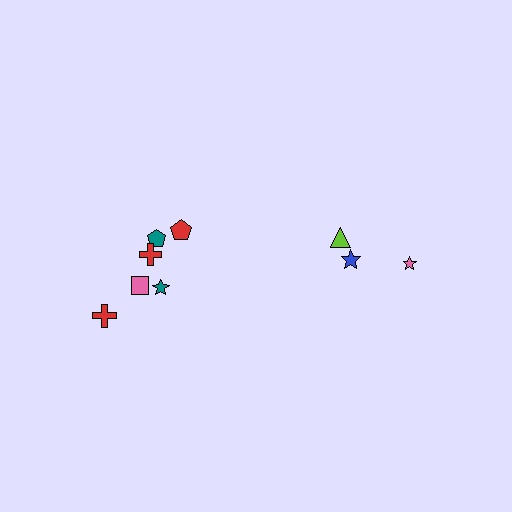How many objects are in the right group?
There are 3 objects.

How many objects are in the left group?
There are 6 objects.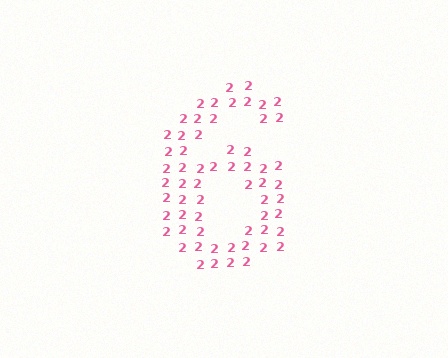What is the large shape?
The large shape is the digit 6.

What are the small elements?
The small elements are digit 2's.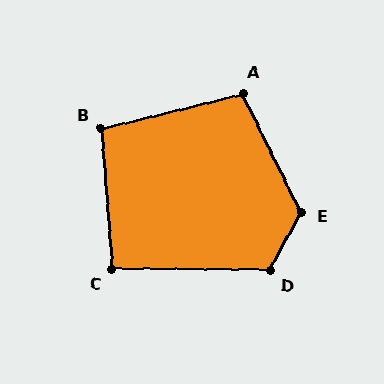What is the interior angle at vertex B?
Approximately 99 degrees (obtuse).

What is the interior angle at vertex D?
Approximately 117 degrees (obtuse).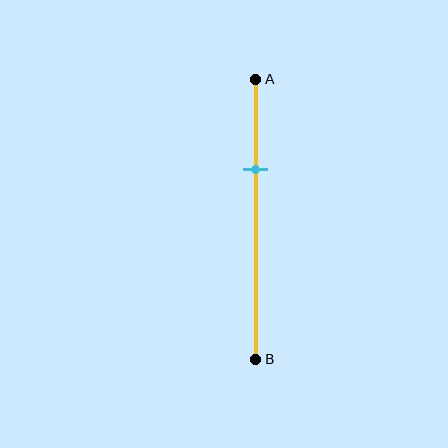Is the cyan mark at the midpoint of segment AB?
No, the mark is at about 30% from A, not at the 50% midpoint.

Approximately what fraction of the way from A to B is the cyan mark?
The cyan mark is approximately 30% of the way from A to B.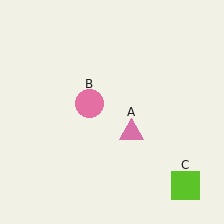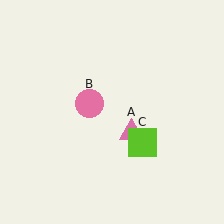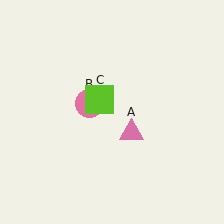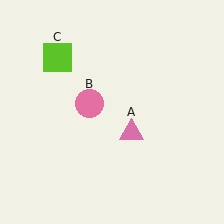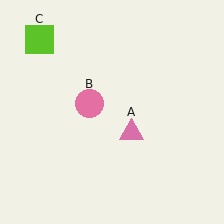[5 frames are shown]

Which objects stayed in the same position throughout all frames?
Pink triangle (object A) and pink circle (object B) remained stationary.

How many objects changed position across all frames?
1 object changed position: lime square (object C).